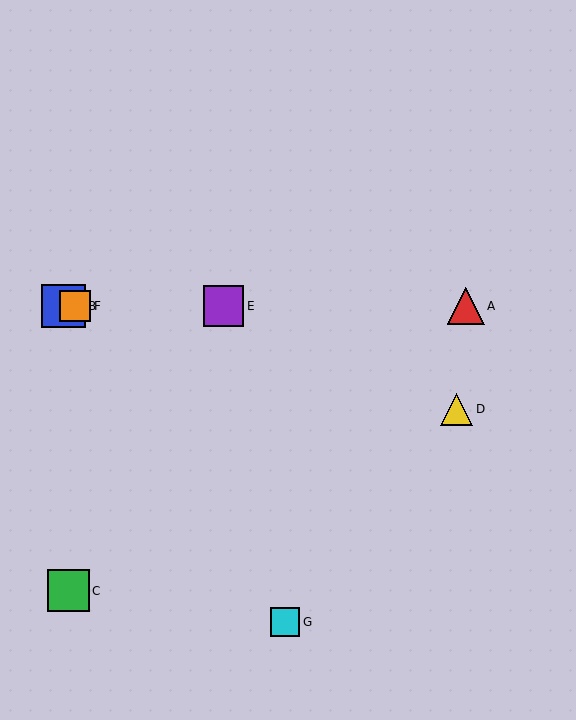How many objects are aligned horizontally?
4 objects (A, B, E, F) are aligned horizontally.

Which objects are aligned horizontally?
Objects A, B, E, F are aligned horizontally.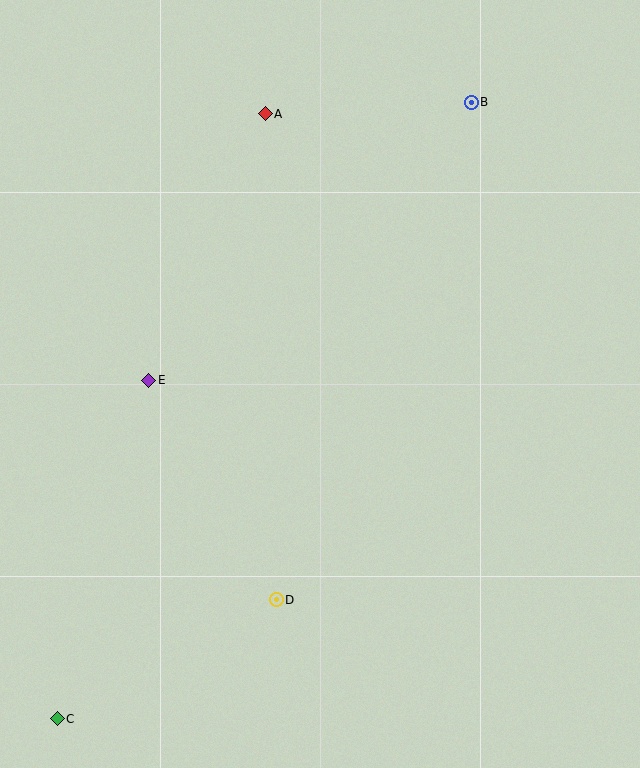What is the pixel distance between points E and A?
The distance between E and A is 291 pixels.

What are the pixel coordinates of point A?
Point A is at (265, 114).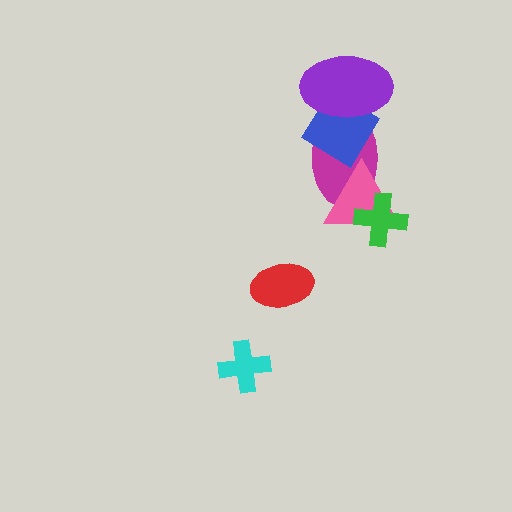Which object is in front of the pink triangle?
The green cross is in front of the pink triangle.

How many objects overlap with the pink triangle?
2 objects overlap with the pink triangle.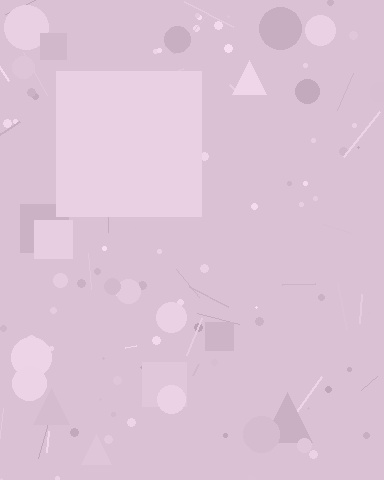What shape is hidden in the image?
A square is hidden in the image.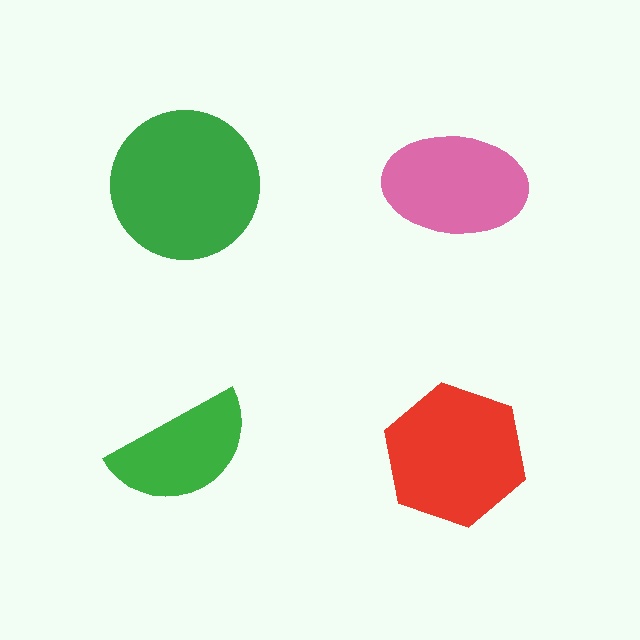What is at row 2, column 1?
A green semicircle.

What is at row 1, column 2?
A pink ellipse.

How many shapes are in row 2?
2 shapes.